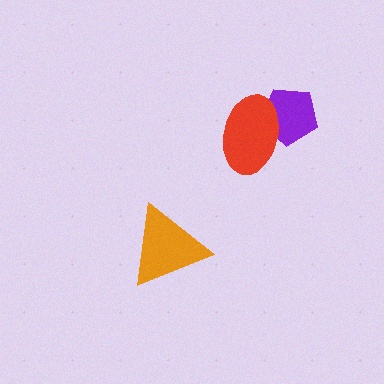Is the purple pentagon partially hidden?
Yes, it is partially covered by another shape.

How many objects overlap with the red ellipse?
1 object overlaps with the red ellipse.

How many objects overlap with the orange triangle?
0 objects overlap with the orange triangle.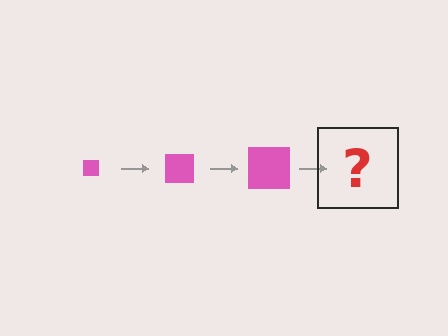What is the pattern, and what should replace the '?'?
The pattern is that the square gets progressively larger each step. The '?' should be a pink square, larger than the previous one.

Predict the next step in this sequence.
The next step is a pink square, larger than the previous one.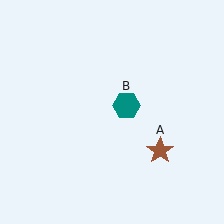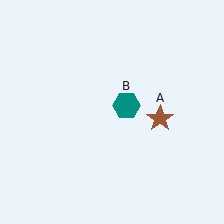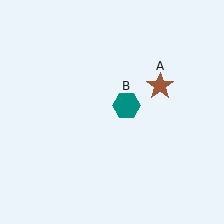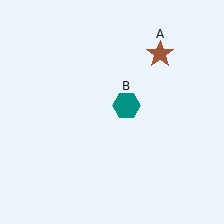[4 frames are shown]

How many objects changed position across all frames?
1 object changed position: brown star (object A).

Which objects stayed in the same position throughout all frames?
Teal hexagon (object B) remained stationary.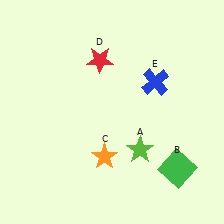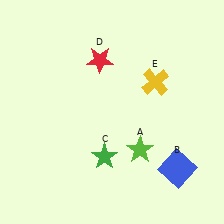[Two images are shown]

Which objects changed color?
B changed from green to blue. C changed from orange to green. E changed from blue to yellow.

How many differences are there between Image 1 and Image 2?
There are 3 differences between the two images.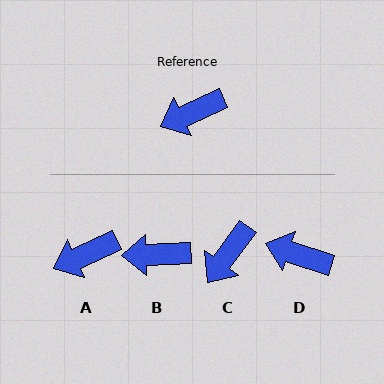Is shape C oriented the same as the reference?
No, it is off by about 30 degrees.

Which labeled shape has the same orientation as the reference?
A.